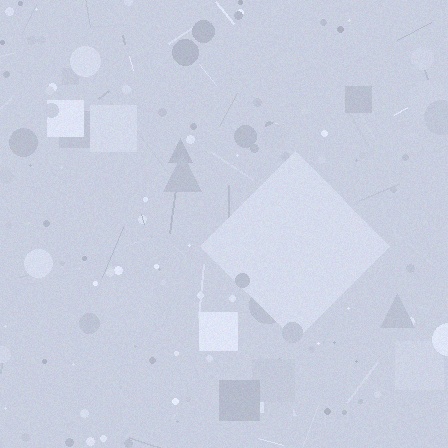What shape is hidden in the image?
A diamond is hidden in the image.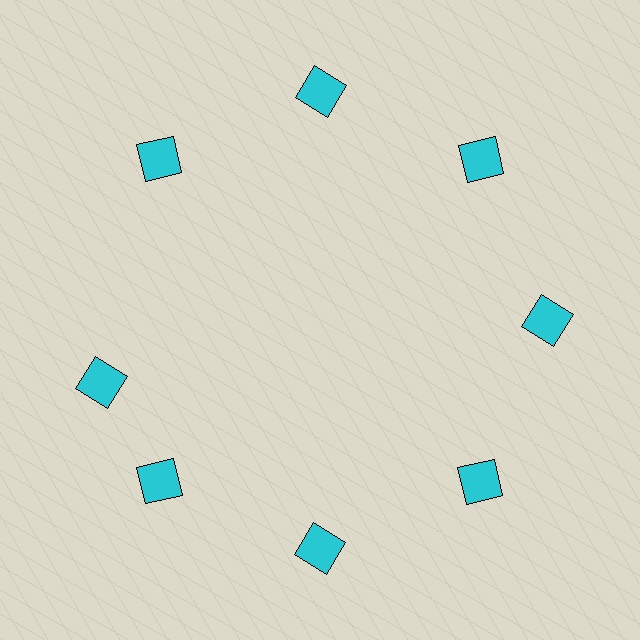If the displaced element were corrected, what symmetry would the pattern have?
It would have 8-fold rotational symmetry — the pattern would map onto itself every 45 degrees.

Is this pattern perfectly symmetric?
No. The 8 cyan squares are arranged in a ring, but one element near the 9 o'clock position is rotated out of alignment along the ring, breaking the 8-fold rotational symmetry.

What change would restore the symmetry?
The symmetry would be restored by rotating it back into even spacing with its neighbors so that all 8 squares sit at equal angles and equal distance from the center.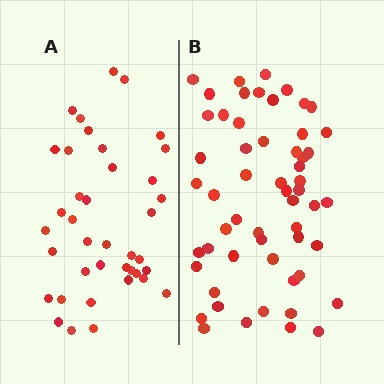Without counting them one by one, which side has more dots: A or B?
Region B (the right region) has more dots.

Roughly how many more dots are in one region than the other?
Region B has approximately 15 more dots than region A.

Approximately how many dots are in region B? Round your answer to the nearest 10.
About 60 dots. (The exact count is 56, which rounds to 60.)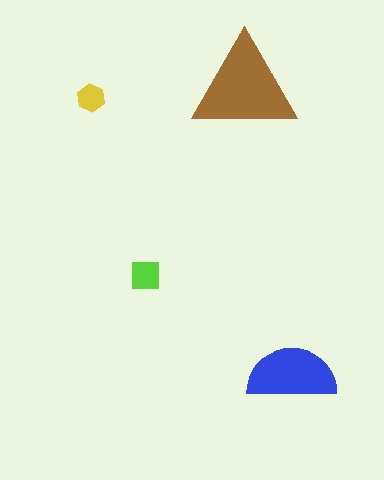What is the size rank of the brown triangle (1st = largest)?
1st.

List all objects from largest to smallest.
The brown triangle, the blue semicircle, the lime square, the yellow hexagon.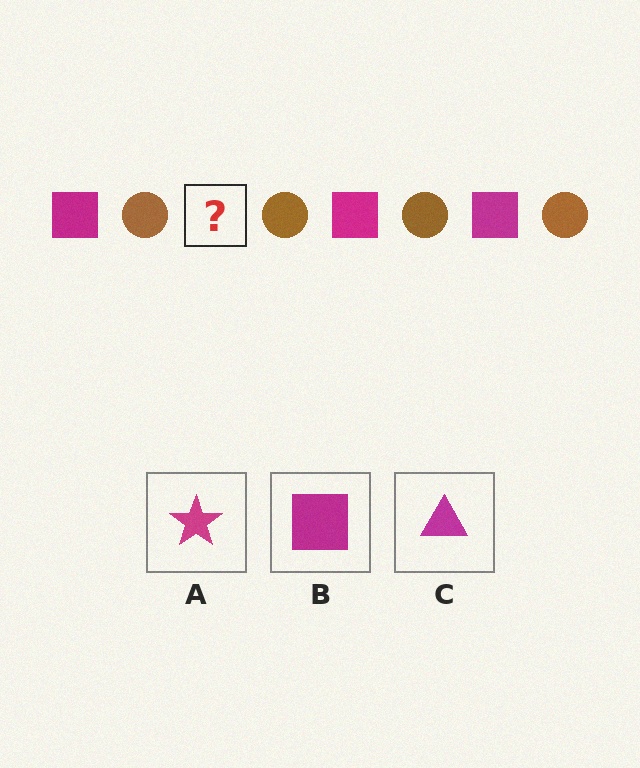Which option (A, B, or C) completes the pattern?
B.